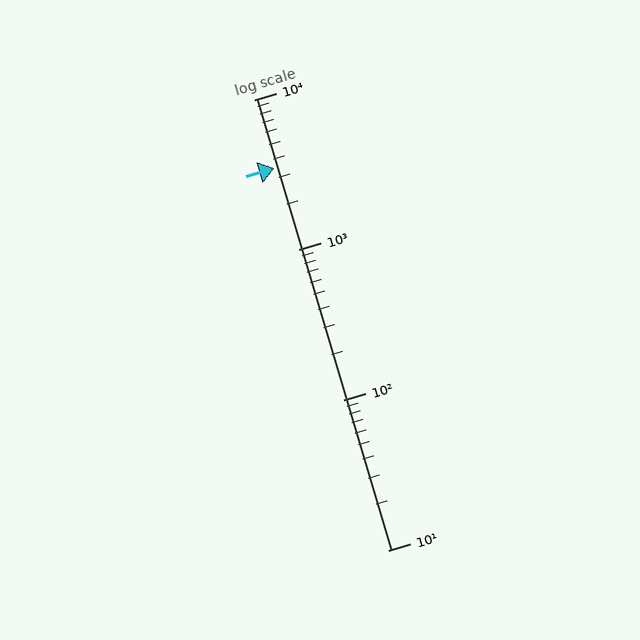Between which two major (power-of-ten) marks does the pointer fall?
The pointer is between 1000 and 10000.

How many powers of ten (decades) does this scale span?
The scale spans 3 decades, from 10 to 10000.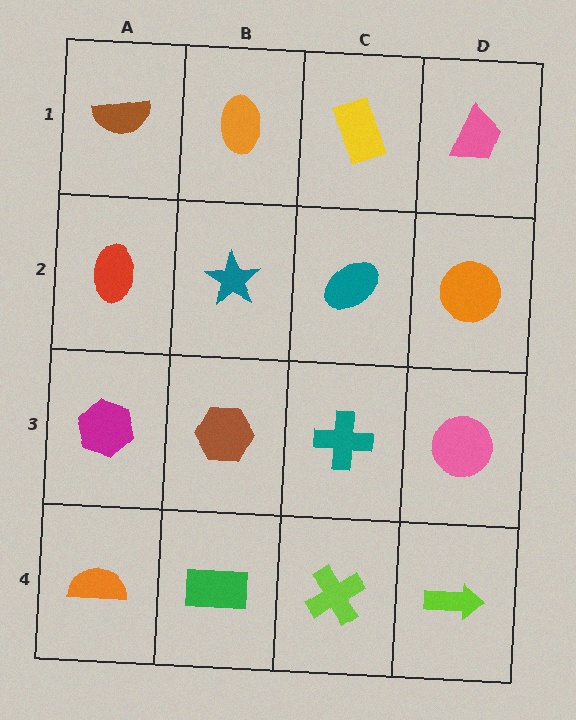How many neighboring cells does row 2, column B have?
4.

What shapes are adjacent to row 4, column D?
A pink circle (row 3, column D), a lime cross (row 4, column C).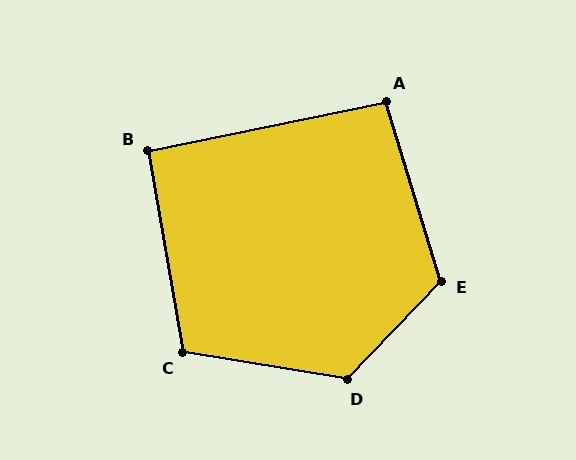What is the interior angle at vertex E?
Approximately 120 degrees (obtuse).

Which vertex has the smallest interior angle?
B, at approximately 92 degrees.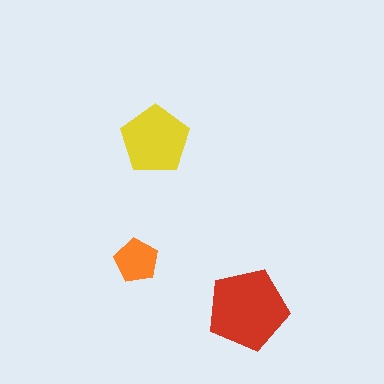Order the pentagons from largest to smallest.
the red one, the yellow one, the orange one.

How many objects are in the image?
There are 3 objects in the image.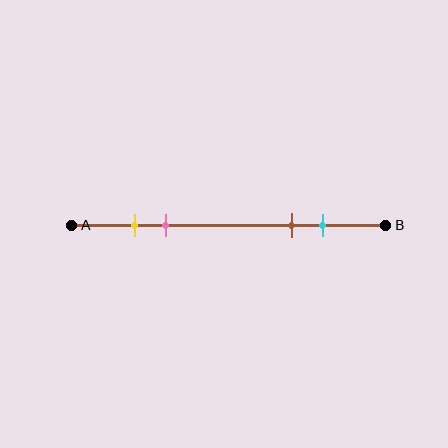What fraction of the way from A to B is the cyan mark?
The cyan mark is approximately 80% (0.8) of the way from A to B.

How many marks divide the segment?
There are 4 marks dividing the segment.